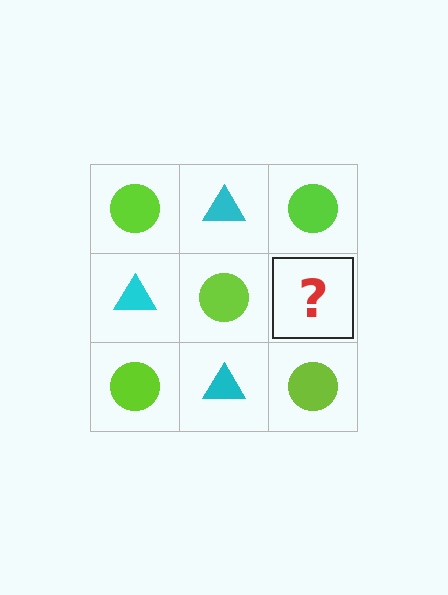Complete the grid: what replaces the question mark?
The question mark should be replaced with a cyan triangle.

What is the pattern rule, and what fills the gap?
The rule is that it alternates lime circle and cyan triangle in a checkerboard pattern. The gap should be filled with a cyan triangle.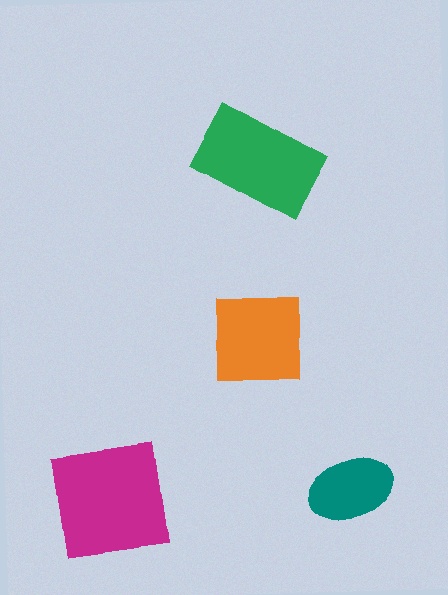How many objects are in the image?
There are 4 objects in the image.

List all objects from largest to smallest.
The magenta square, the green rectangle, the orange square, the teal ellipse.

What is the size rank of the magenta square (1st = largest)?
1st.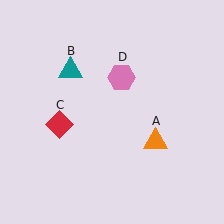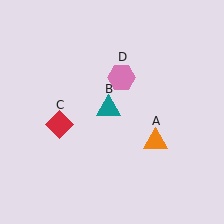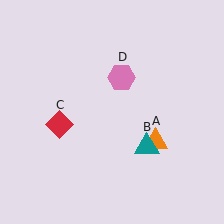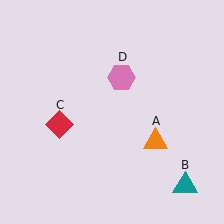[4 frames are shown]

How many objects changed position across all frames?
1 object changed position: teal triangle (object B).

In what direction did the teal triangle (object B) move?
The teal triangle (object B) moved down and to the right.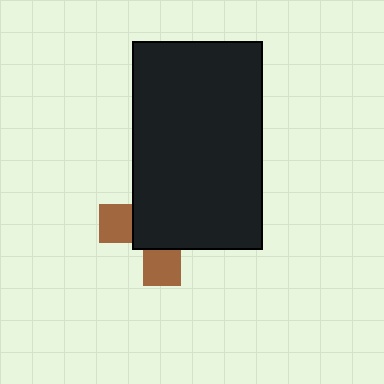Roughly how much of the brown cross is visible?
A small part of it is visible (roughly 32%).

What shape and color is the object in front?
The object in front is a black rectangle.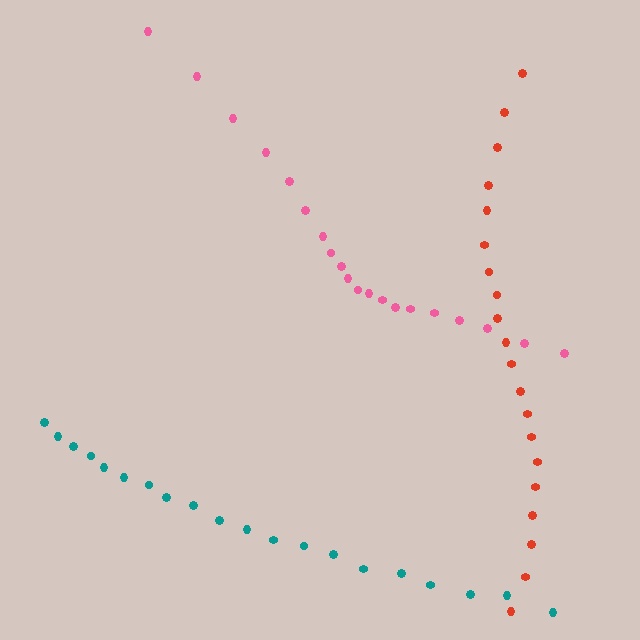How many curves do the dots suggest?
There are 3 distinct paths.